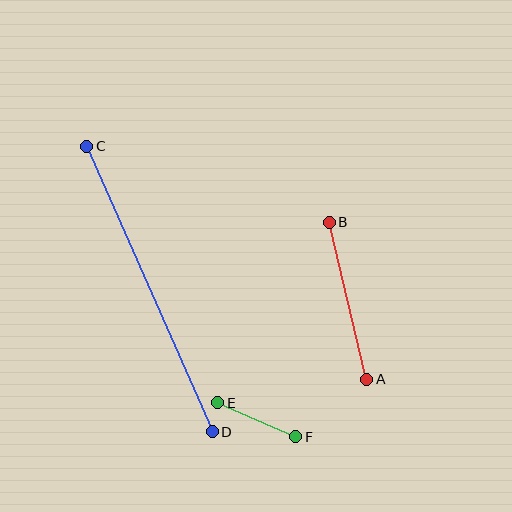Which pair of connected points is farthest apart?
Points C and D are farthest apart.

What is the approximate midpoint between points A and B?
The midpoint is at approximately (348, 301) pixels.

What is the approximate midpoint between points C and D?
The midpoint is at approximately (150, 289) pixels.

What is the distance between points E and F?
The distance is approximately 85 pixels.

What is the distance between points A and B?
The distance is approximately 161 pixels.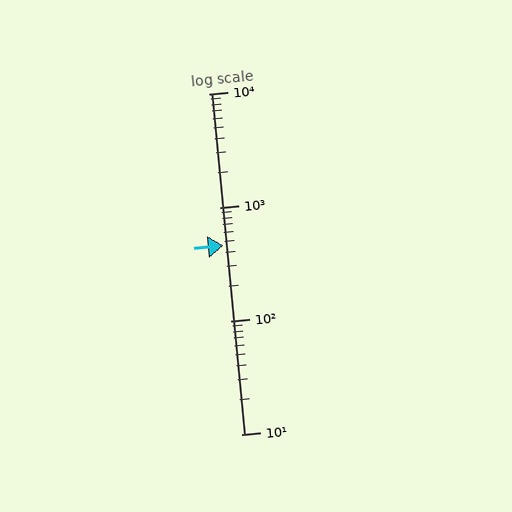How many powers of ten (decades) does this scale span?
The scale spans 3 decades, from 10 to 10000.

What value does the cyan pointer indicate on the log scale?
The pointer indicates approximately 460.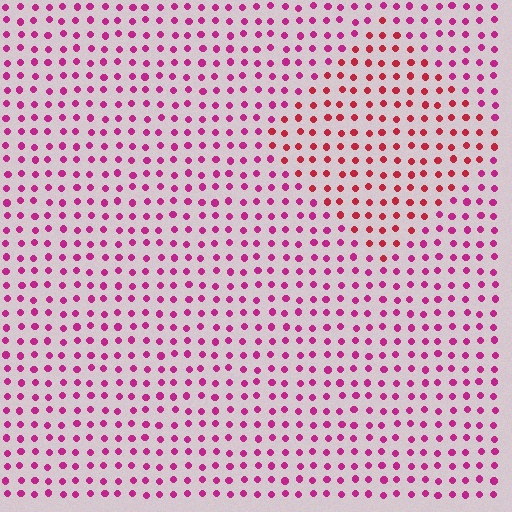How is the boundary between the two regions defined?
The boundary is defined purely by a slight shift in hue (about 30 degrees). Spacing, size, and orientation are identical on both sides.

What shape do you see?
I see a diamond.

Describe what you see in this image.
The image is filled with small magenta elements in a uniform arrangement. A diamond-shaped region is visible where the elements are tinted to a slightly different hue, forming a subtle color boundary.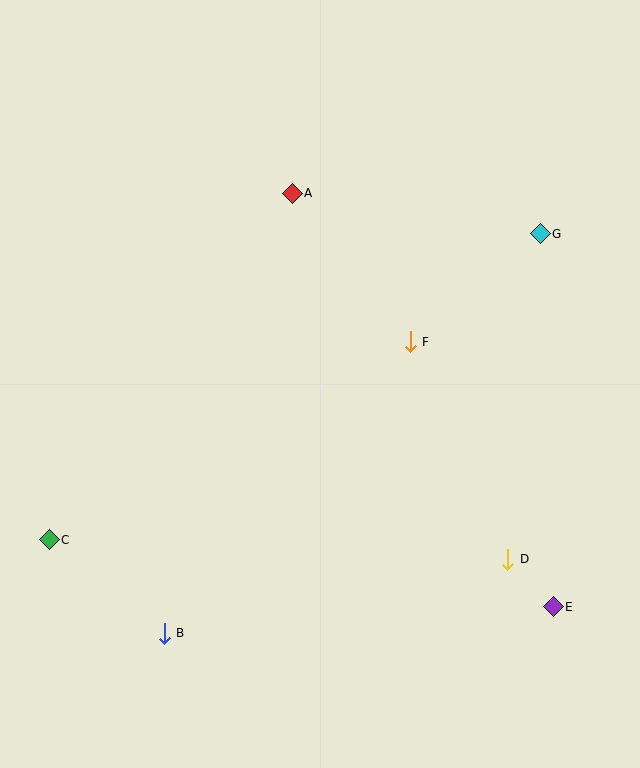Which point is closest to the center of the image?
Point F at (410, 342) is closest to the center.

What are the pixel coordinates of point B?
Point B is at (164, 633).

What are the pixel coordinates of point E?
Point E is at (553, 607).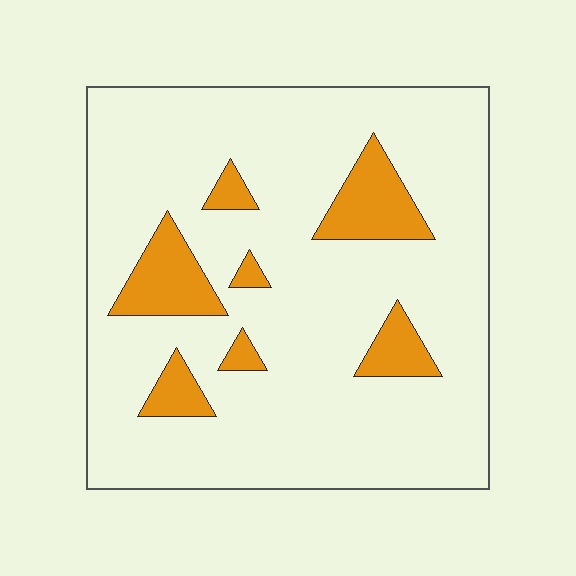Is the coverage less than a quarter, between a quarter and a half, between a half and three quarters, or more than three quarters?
Less than a quarter.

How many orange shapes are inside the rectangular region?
7.